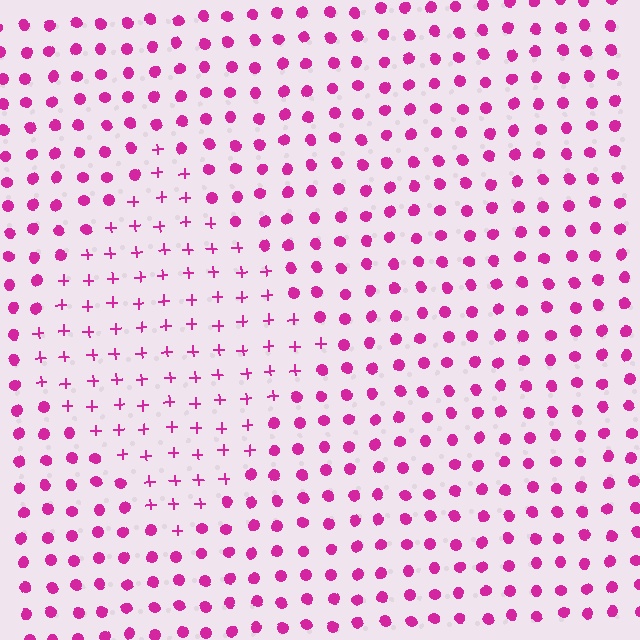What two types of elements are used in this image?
The image uses plus signs inside the diamond region and circles outside it.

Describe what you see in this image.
The image is filled with small magenta elements arranged in a uniform grid. A diamond-shaped region contains plus signs, while the surrounding area contains circles. The boundary is defined purely by the change in element shape.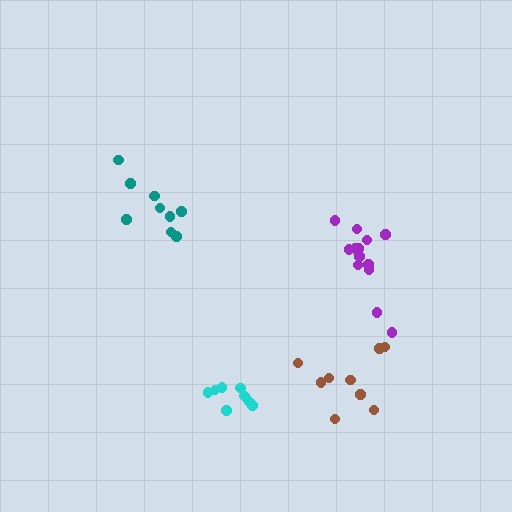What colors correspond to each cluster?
The clusters are colored: brown, purple, cyan, teal.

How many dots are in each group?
Group 1: 9 dots, Group 2: 13 dots, Group 3: 9 dots, Group 4: 9 dots (40 total).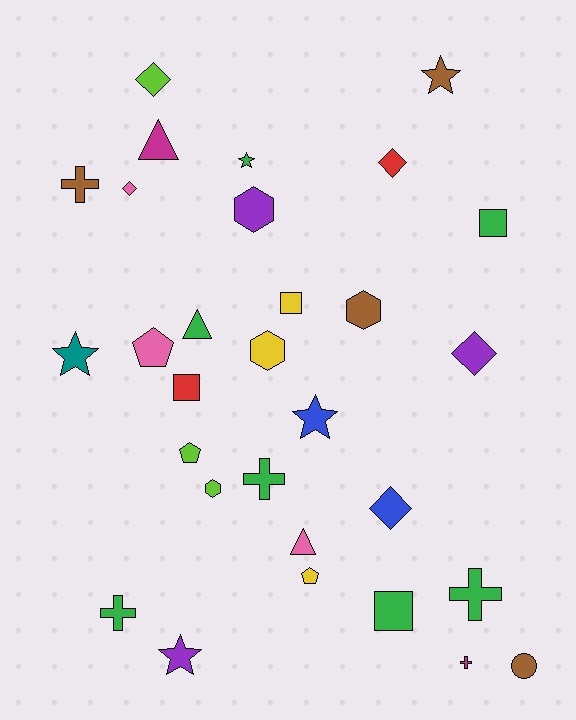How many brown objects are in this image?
There are 4 brown objects.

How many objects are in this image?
There are 30 objects.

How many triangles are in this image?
There are 3 triangles.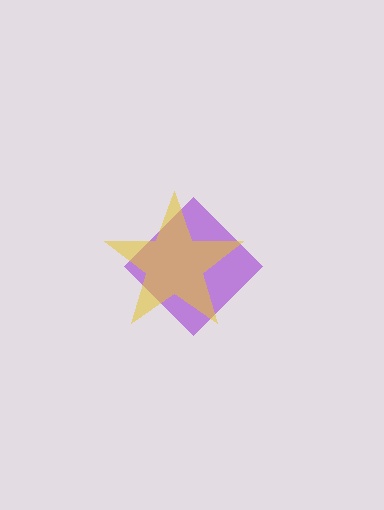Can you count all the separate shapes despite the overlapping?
Yes, there are 2 separate shapes.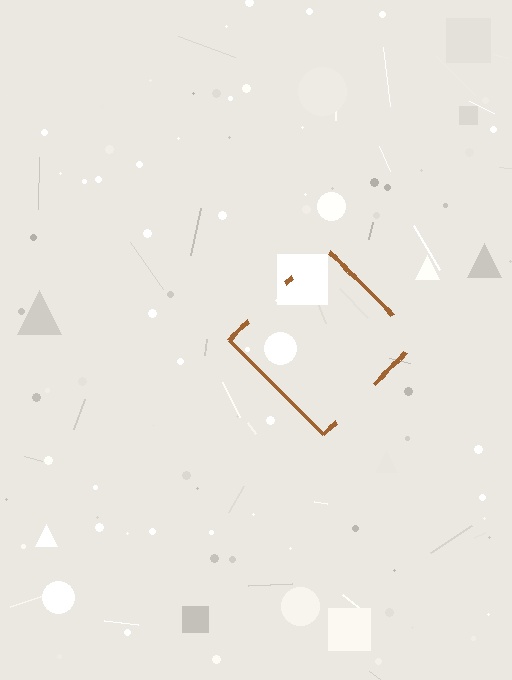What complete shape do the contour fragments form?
The contour fragments form a diamond.